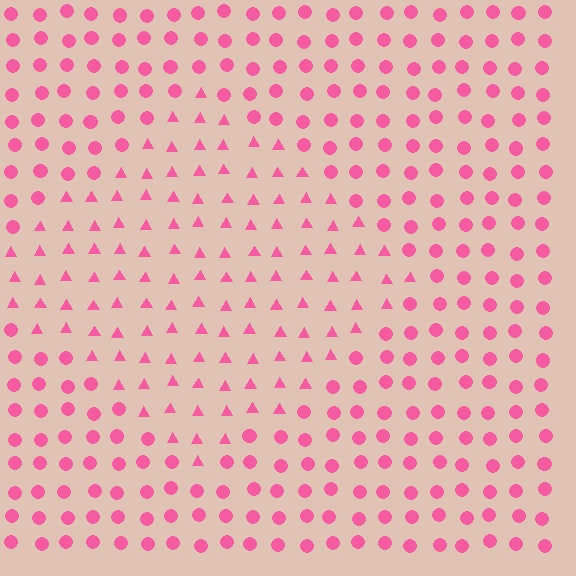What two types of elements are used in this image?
The image uses triangles inside the diamond region and circles outside it.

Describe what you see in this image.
The image is filled with small pink elements arranged in a uniform grid. A diamond-shaped region contains triangles, while the surrounding area contains circles. The boundary is defined purely by the change in element shape.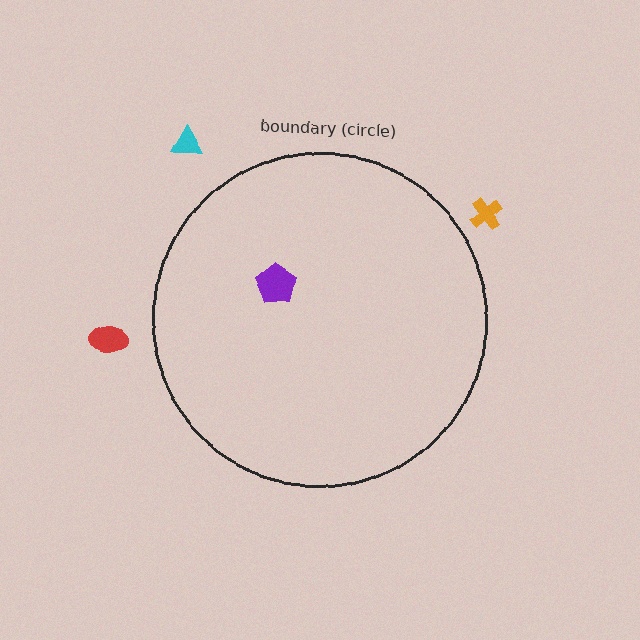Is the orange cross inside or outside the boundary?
Outside.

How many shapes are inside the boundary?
1 inside, 3 outside.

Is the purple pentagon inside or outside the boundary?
Inside.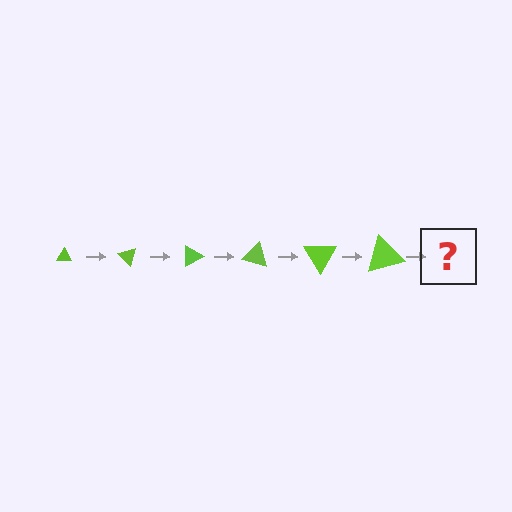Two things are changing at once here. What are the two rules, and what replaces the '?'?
The two rules are that the triangle grows larger each step and it rotates 45 degrees each step. The '?' should be a triangle, larger than the previous one and rotated 270 degrees from the start.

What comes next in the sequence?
The next element should be a triangle, larger than the previous one and rotated 270 degrees from the start.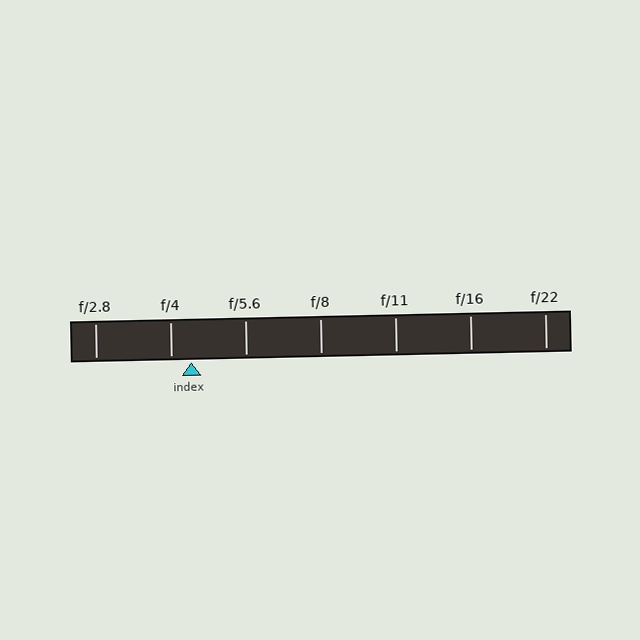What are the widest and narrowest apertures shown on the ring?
The widest aperture shown is f/2.8 and the narrowest is f/22.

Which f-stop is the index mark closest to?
The index mark is closest to f/4.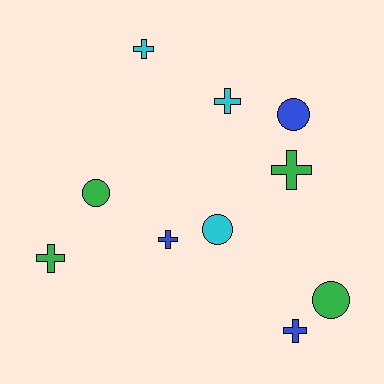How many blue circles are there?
There is 1 blue circle.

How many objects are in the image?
There are 10 objects.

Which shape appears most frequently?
Cross, with 6 objects.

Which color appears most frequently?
Green, with 4 objects.